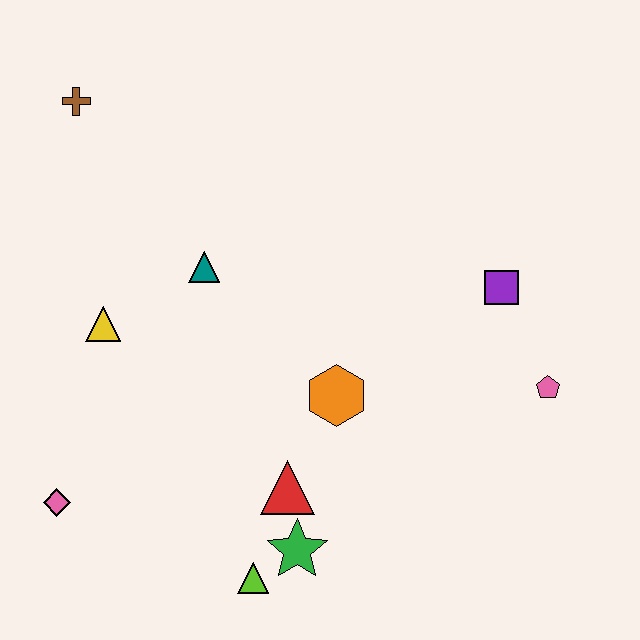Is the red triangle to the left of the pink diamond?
No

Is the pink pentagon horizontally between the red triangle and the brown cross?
No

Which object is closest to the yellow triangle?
The teal triangle is closest to the yellow triangle.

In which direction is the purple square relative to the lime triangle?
The purple square is above the lime triangle.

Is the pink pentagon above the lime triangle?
Yes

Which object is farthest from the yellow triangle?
The pink pentagon is farthest from the yellow triangle.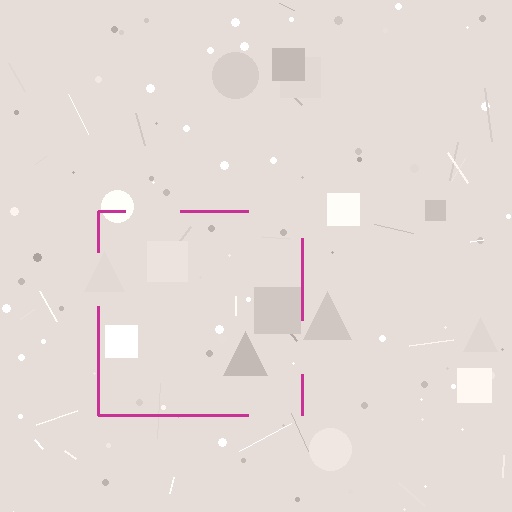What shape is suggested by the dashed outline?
The dashed outline suggests a square.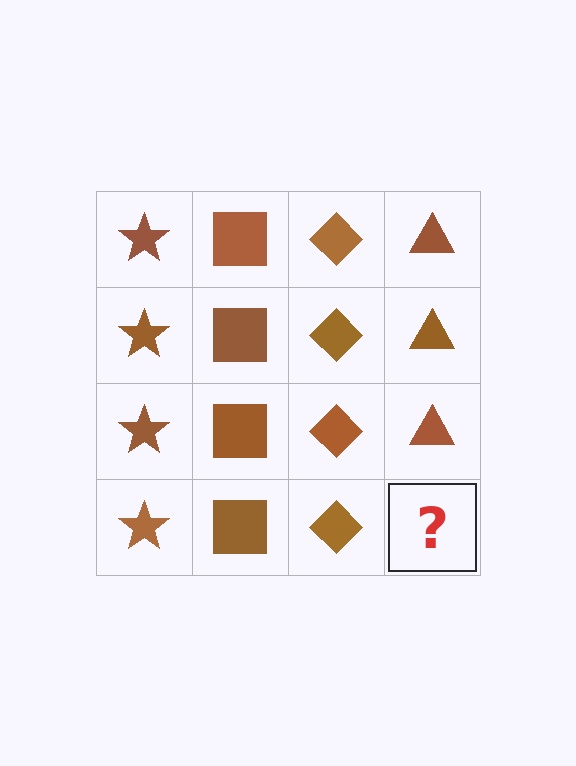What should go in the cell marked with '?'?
The missing cell should contain a brown triangle.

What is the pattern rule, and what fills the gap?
The rule is that each column has a consistent shape. The gap should be filled with a brown triangle.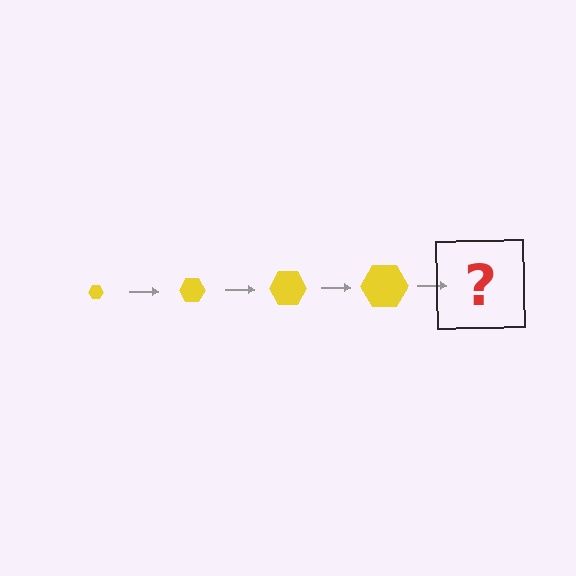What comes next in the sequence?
The next element should be a yellow hexagon, larger than the previous one.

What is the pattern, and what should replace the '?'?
The pattern is that the hexagon gets progressively larger each step. The '?' should be a yellow hexagon, larger than the previous one.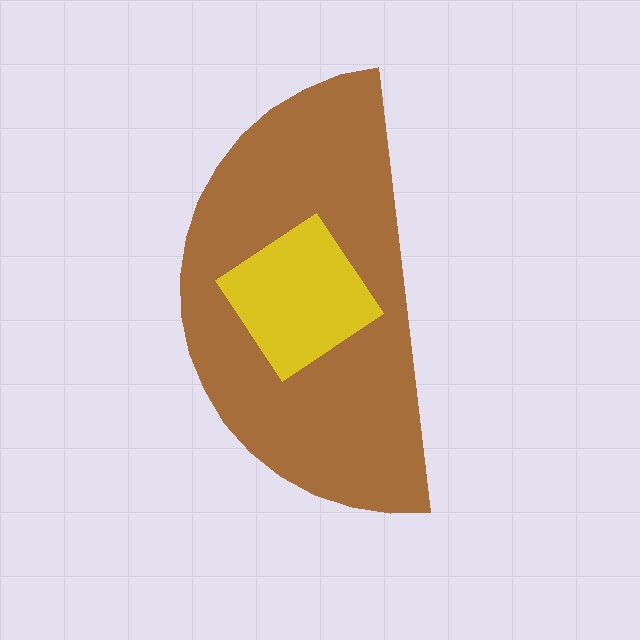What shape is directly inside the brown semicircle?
The yellow diamond.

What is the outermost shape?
The brown semicircle.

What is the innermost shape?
The yellow diamond.